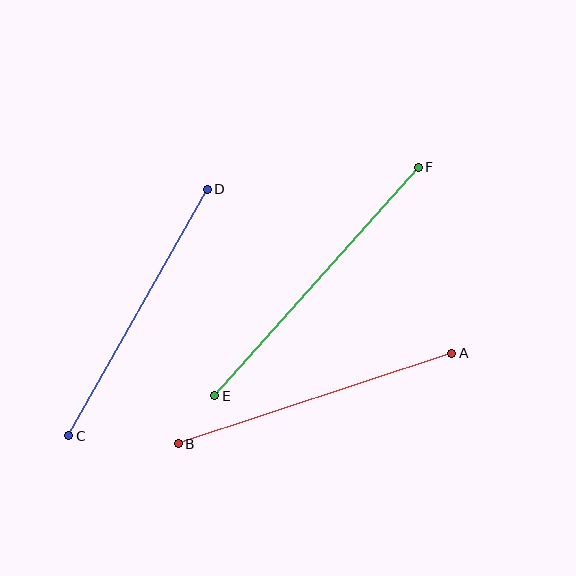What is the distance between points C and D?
The distance is approximately 283 pixels.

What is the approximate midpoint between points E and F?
The midpoint is at approximately (317, 282) pixels.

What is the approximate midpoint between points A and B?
The midpoint is at approximately (315, 398) pixels.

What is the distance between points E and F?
The distance is approximately 306 pixels.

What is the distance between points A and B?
The distance is approximately 288 pixels.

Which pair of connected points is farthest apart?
Points E and F are farthest apart.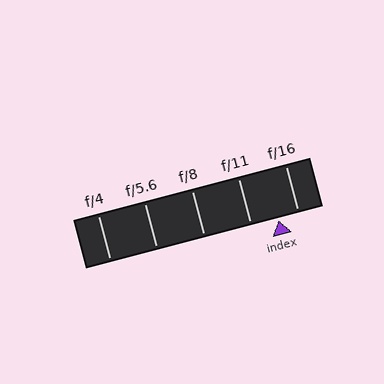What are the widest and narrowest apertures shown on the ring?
The widest aperture shown is f/4 and the narrowest is f/16.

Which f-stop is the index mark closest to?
The index mark is closest to f/16.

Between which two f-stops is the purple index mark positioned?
The index mark is between f/11 and f/16.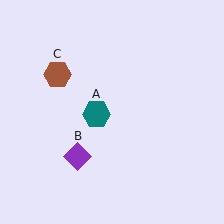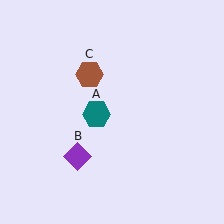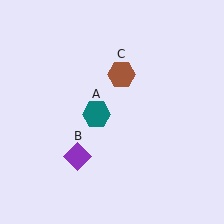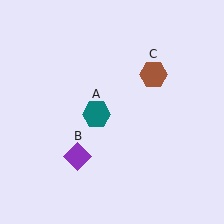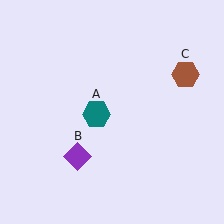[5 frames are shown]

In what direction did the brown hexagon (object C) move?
The brown hexagon (object C) moved right.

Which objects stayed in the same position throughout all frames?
Teal hexagon (object A) and purple diamond (object B) remained stationary.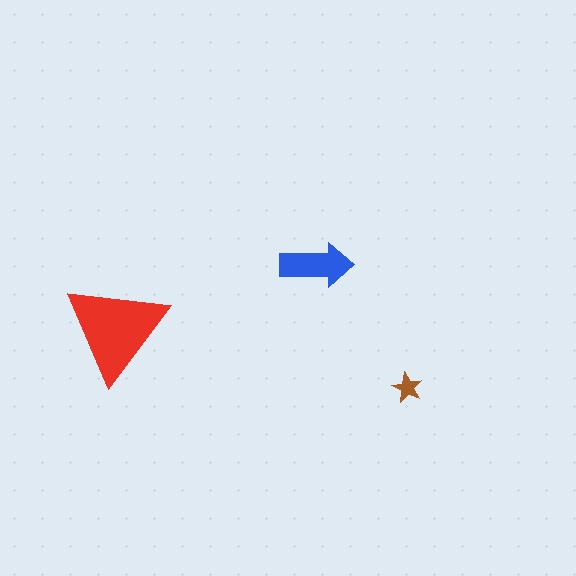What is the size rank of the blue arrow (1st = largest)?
2nd.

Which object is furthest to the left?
The red triangle is leftmost.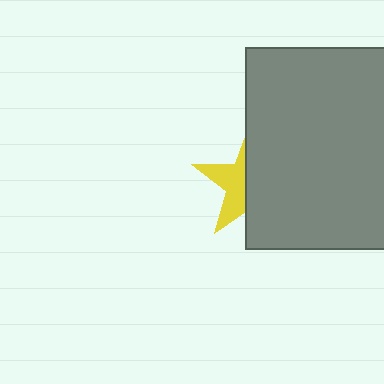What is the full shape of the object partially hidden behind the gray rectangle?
The partially hidden object is a yellow star.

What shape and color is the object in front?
The object in front is a gray rectangle.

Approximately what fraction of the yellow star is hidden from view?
Roughly 58% of the yellow star is hidden behind the gray rectangle.